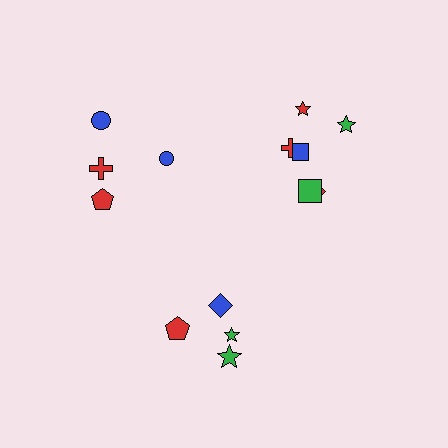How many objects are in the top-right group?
There are 6 objects.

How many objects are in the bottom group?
There are 4 objects.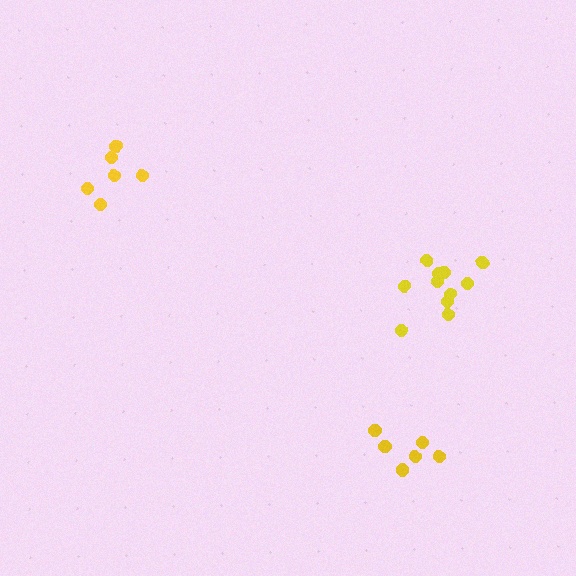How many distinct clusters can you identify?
There are 3 distinct clusters.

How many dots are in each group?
Group 1: 7 dots, Group 2: 11 dots, Group 3: 6 dots (24 total).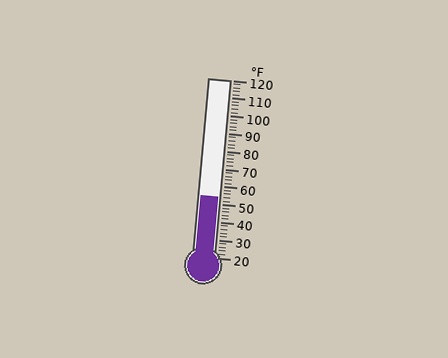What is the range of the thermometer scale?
The thermometer scale ranges from 20°F to 120°F.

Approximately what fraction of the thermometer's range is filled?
The thermometer is filled to approximately 35% of its range.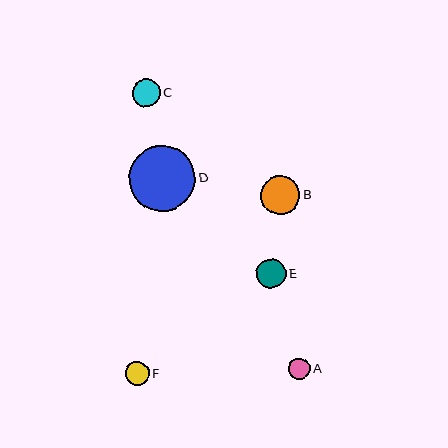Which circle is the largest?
Circle D is the largest with a size of approximately 66 pixels.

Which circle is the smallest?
Circle A is the smallest with a size of approximately 21 pixels.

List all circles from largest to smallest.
From largest to smallest: D, B, E, C, F, A.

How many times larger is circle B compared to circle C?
Circle B is approximately 1.4 times the size of circle C.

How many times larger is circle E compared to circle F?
Circle E is approximately 1.2 times the size of circle F.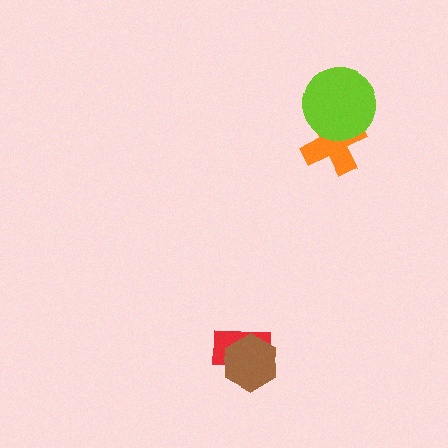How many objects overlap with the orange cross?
1 object overlaps with the orange cross.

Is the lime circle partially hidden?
No, no other shape covers it.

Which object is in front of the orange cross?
The lime circle is in front of the orange cross.